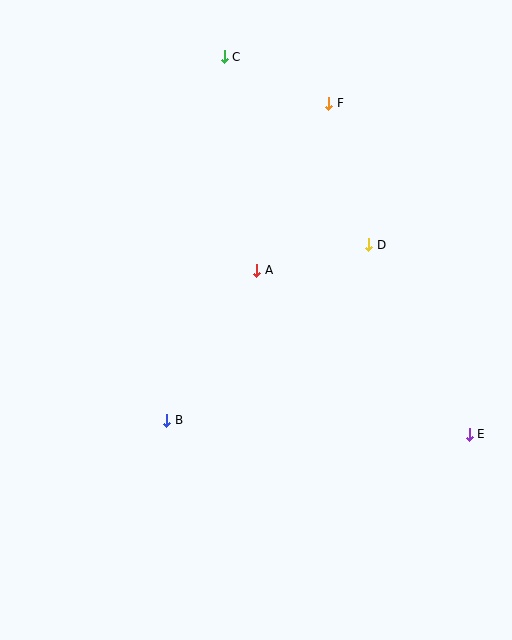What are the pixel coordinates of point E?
Point E is at (469, 434).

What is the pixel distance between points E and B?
The distance between E and B is 303 pixels.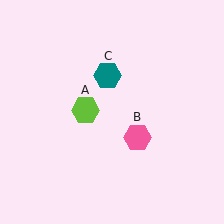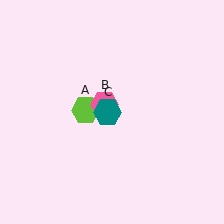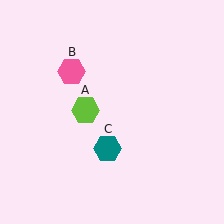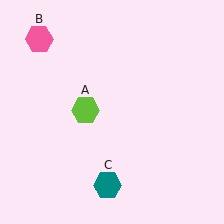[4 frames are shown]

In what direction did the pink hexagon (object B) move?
The pink hexagon (object B) moved up and to the left.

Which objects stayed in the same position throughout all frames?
Lime hexagon (object A) remained stationary.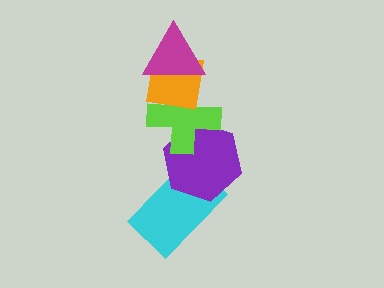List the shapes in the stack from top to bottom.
From top to bottom: the magenta triangle, the orange square, the lime cross, the purple hexagon, the cyan rectangle.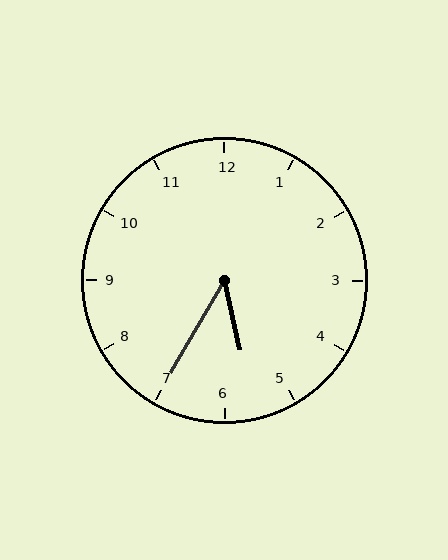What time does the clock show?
5:35.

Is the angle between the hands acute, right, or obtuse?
It is acute.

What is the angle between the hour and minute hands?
Approximately 42 degrees.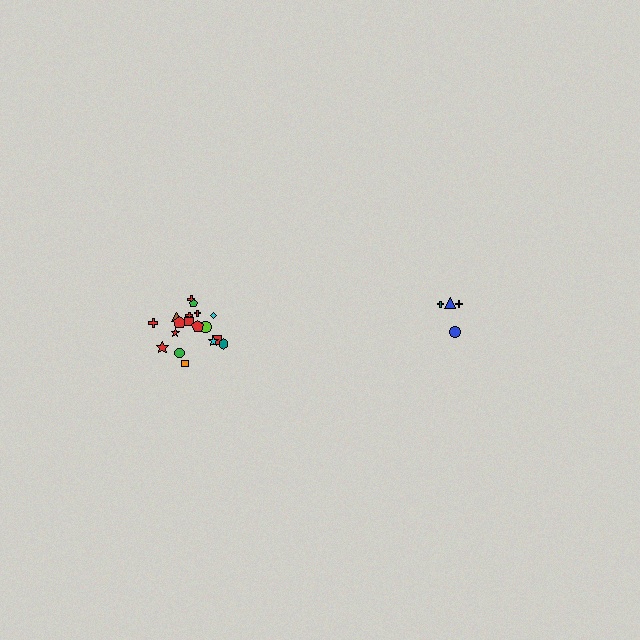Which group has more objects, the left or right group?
The left group.